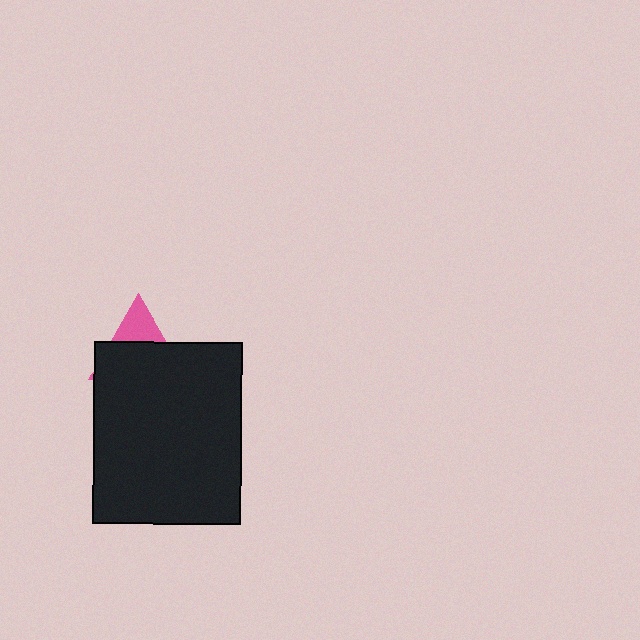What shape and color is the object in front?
The object in front is a black rectangle.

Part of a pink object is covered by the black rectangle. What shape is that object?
It is a triangle.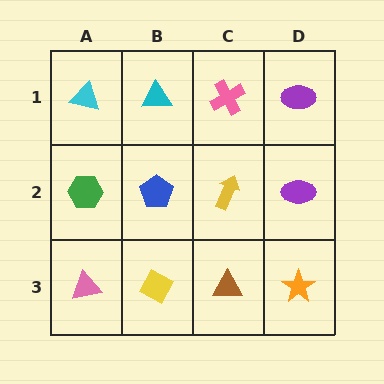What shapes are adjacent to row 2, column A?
A cyan triangle (row 1, column A), a pink triangle (row 3, column A), a blue pentagon (row 2, column B).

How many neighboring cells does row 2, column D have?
3.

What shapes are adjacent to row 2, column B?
A cyan triangle (row 1, column B), a yellow diamond (row 3, column B), a green hexagon (row 2, column A), a yellow arrow (row 2, column C).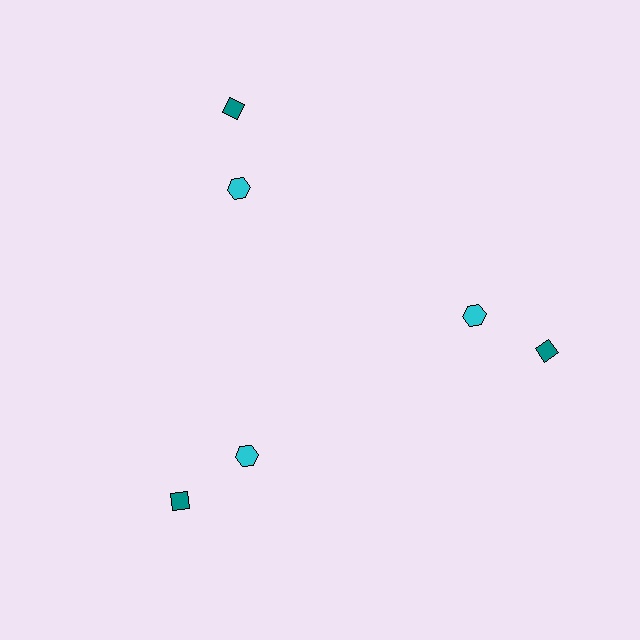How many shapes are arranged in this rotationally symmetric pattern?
There are 6 shapes, arranged in 3 groups of 2.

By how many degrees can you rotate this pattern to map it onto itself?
The pattern maps onto itself every 120 degrees of rotation.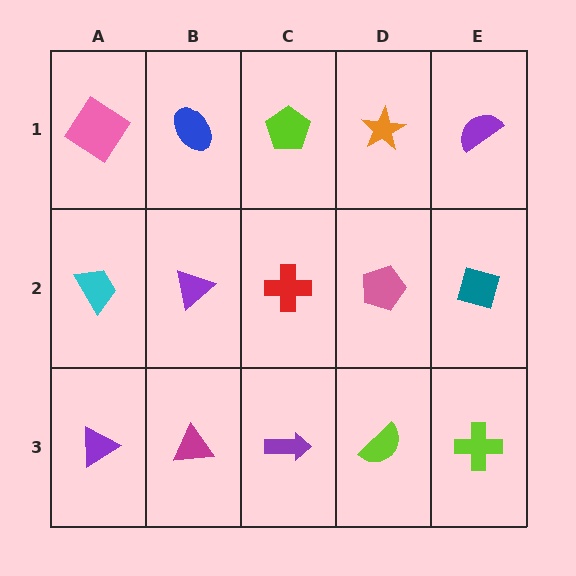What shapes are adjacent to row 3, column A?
A cyan trapezoid (row 2, column A), a magenta triangle (row 3, column B).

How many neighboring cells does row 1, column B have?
3.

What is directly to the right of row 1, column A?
A blue ellipse.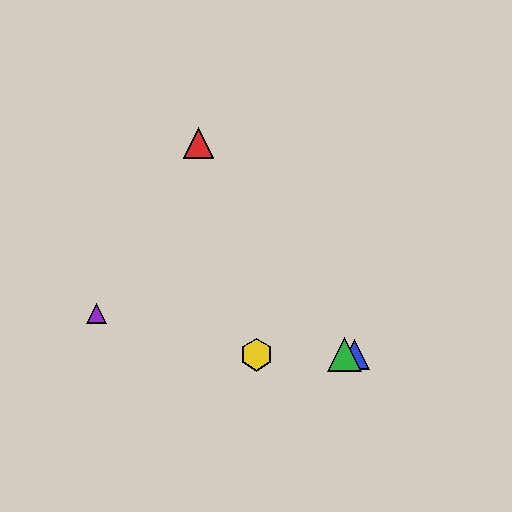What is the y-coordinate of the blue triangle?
The blue triangle is at y≈355.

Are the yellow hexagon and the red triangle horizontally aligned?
No, the yellow hexagon is at y≈355 and the red triangle is at y≈143.